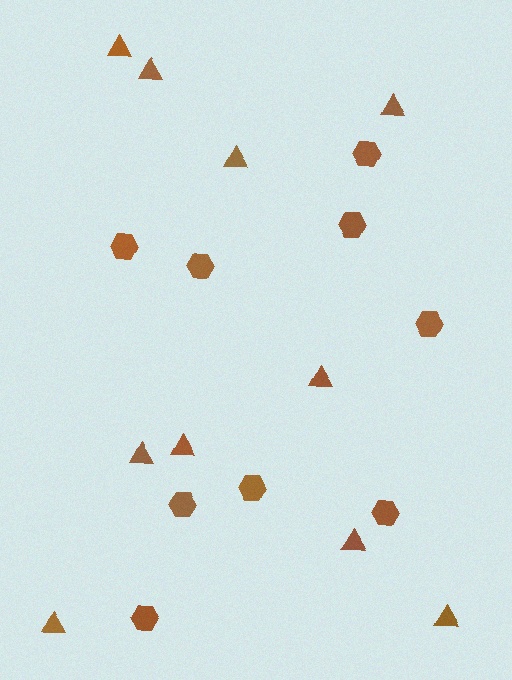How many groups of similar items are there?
There are 2 groups: one group of hexagons (9) and one group of triangles (10).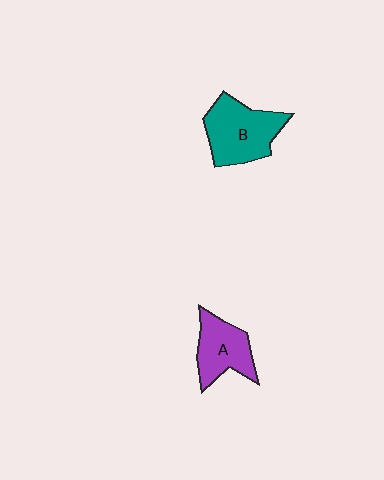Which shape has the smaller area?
Shape A (purple).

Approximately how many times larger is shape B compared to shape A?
Approximately 1.3 times.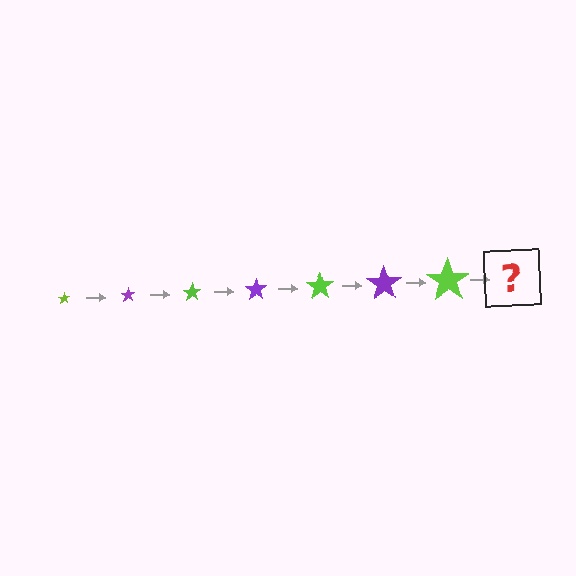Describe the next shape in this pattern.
It should be a purple star, larger than the previous one.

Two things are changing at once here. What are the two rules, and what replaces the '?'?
The two rules are that the star grows larger each step and the color cycles through lime and purple. The '?' should be a purple star, larger than the previous one.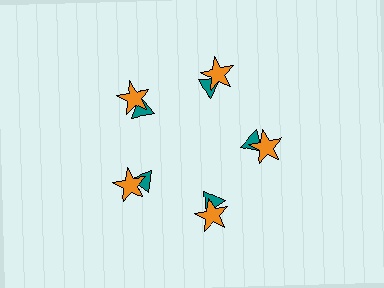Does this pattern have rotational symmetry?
Yes, this pattern has 5-fold rotational symmetry. It looks the same after rotating 72 degrees around the center.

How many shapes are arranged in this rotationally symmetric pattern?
There are 10 shapes, arranged in 5 groups of 2.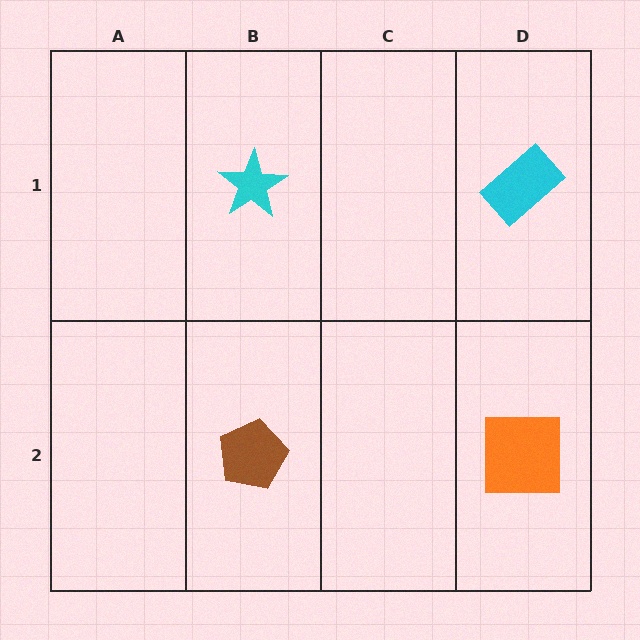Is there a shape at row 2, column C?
No, that cell is empty.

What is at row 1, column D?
A cyan rectangle.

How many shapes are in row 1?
2 shapes.